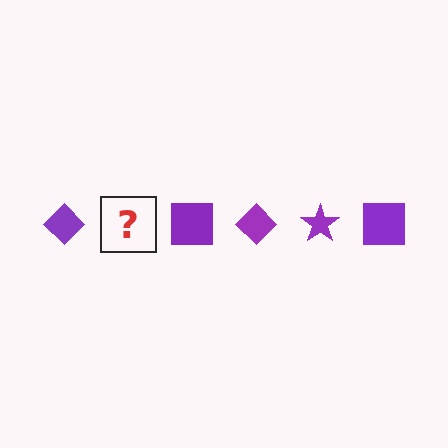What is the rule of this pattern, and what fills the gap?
The rule is that the pattern cycles through diamond, star, square shapes in purple. The gap should be filled with a purple star.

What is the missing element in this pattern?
The missing element is a purple star.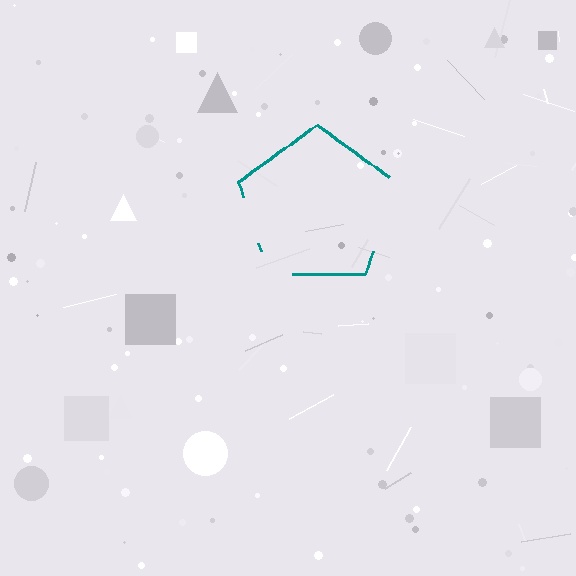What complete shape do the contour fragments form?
The contour fragments form a pentagon.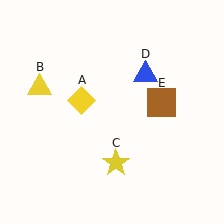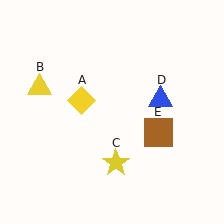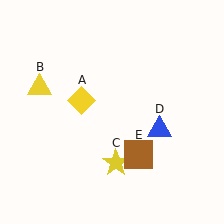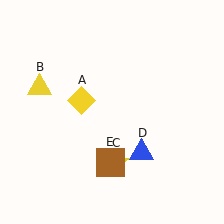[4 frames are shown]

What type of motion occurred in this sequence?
The blue triangle (object D), brown square (object E) rotated clockwise around the center of the scene.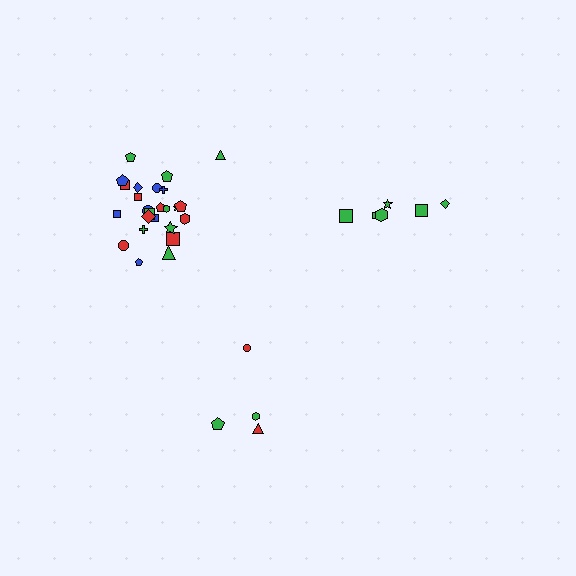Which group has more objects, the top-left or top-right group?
The top-left group.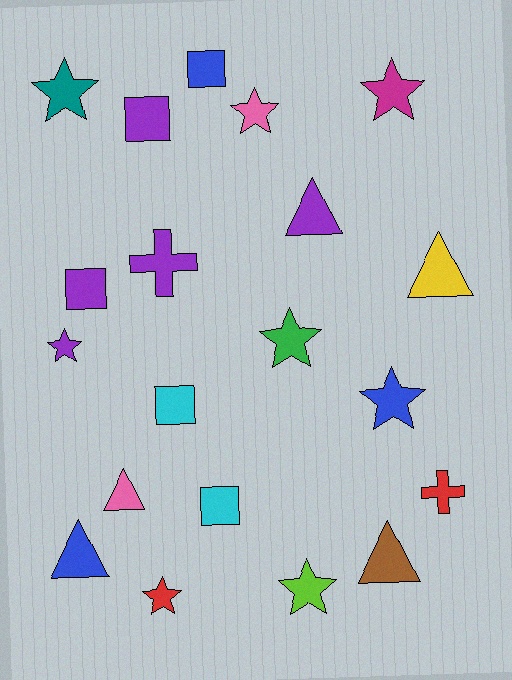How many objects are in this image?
There are 20 objects.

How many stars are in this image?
There are 8 stars.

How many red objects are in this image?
There are 2 red objects.